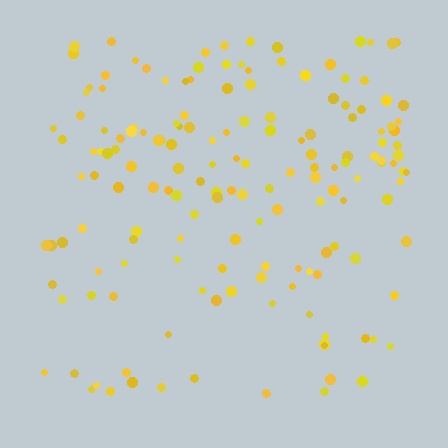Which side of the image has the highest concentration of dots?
The top.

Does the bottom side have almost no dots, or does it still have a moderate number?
Still a moderate number, just noticeably fewer than the top.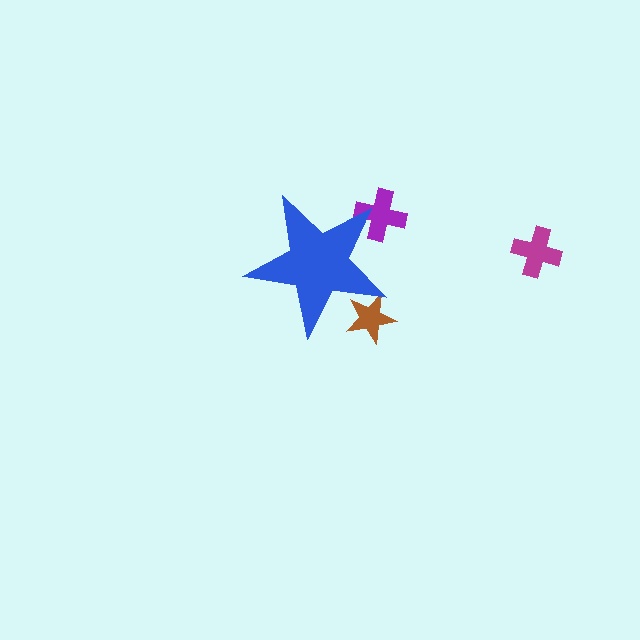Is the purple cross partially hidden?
Yes, the purple cross is partially hidden behind the blue star.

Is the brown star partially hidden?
Yes, the brown star is partially hidden behind the blue star.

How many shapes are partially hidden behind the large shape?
2 shapes are partially hidden.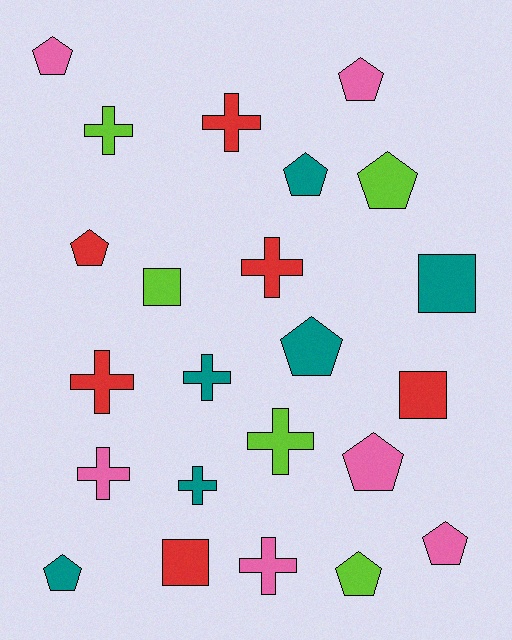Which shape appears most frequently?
Pentagon, with 10 objects.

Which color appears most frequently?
Red, with 6 objects.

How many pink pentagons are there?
There are 4 pink pentagons.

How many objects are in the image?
There are 23 objects.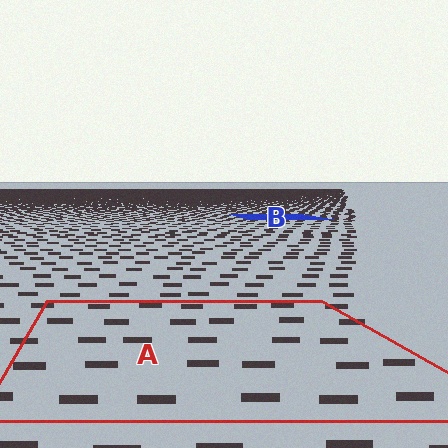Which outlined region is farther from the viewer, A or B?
Region B is farther from the viewer — the texture elements inside it appear smaller and more densely packed.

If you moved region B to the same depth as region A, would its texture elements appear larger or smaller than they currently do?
They would appear larger. At a closer depth, the same texture elements are projected at a bigger on-screen size.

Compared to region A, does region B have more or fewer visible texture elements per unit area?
Region B has more texture elements per unit area — they are packed more densely because it is farther away.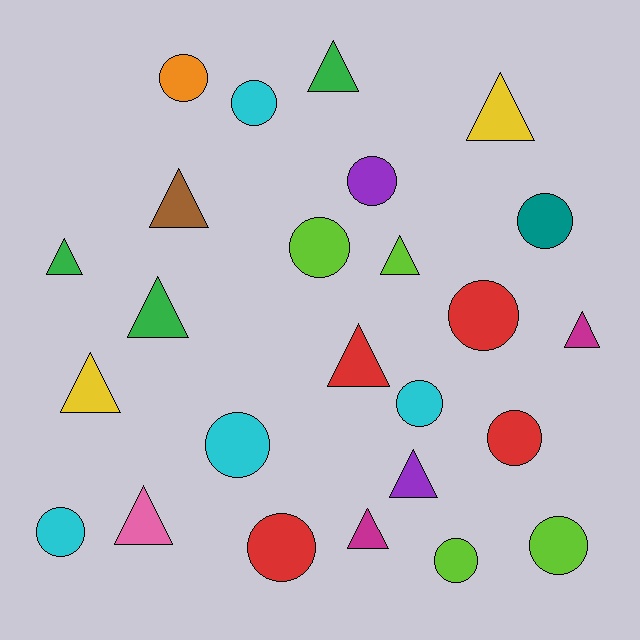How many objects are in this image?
There are 25 objects.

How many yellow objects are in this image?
There are 2 yellow objects.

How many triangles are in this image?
There are 12 triangles.